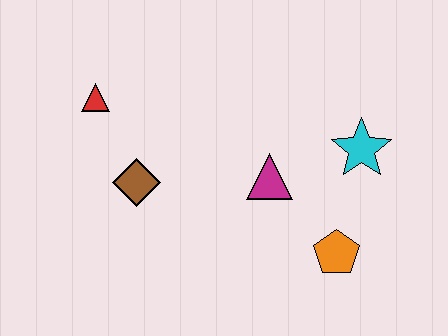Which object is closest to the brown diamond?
The red triangle is closest to the brown diamond.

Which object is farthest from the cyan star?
The red triangle is farthest from the cyan star.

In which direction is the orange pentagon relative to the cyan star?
The orange pentagon is below the cyan star.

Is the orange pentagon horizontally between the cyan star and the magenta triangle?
Yes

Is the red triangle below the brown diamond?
No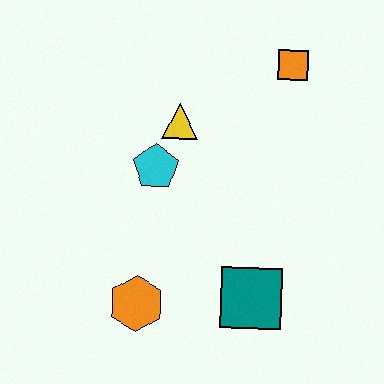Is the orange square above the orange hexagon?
Yes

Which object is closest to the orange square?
The yellow triangle is closest to the orange square.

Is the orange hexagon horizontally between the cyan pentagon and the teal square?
No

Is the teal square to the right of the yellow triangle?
Yes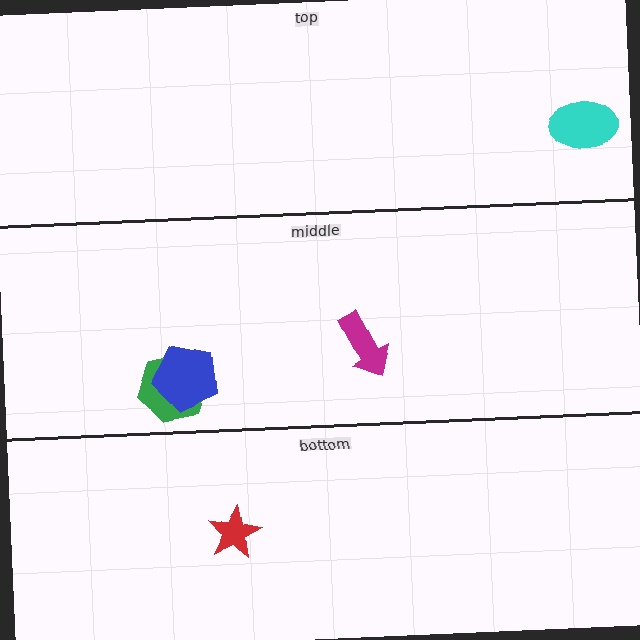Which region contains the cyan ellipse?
The top region.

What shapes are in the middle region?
The green hexagon, the magenta arrow, the blue pentagon.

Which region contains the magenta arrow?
The middle region.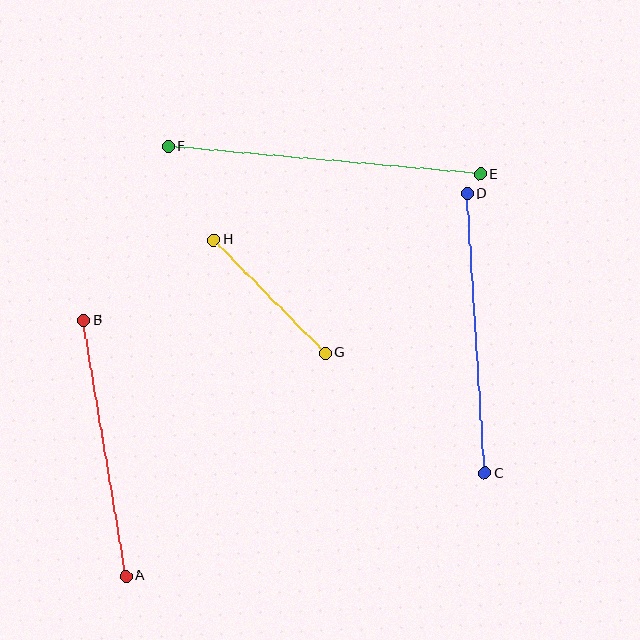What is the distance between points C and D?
The distance is approximately 280 pixels.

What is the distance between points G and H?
The distance is approximately 159 pixels.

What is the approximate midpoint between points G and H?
The midpoint is at approximately (270, 296) pixels.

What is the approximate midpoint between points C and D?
The midpoint is at approximately (476, 333) pixels.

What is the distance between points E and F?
The distance is approximately 313 pixels.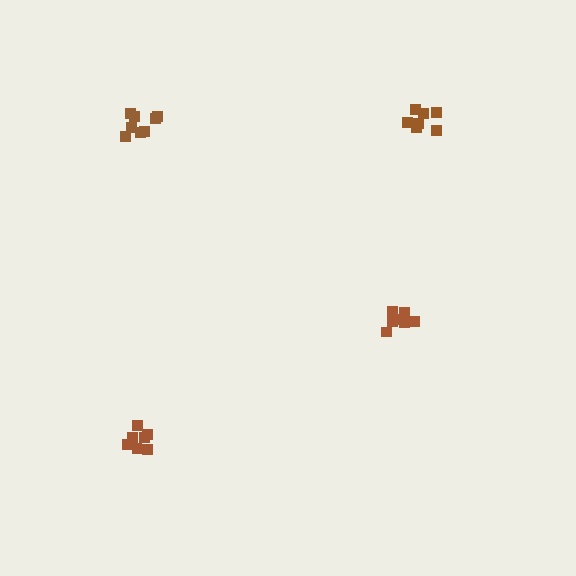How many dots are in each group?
Group 1: 7 dots, Group 2: 7 dots, Group 3: 7 dots, Group 4: 8 dots (29 total).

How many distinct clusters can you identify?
There are 4 distinct clusters.